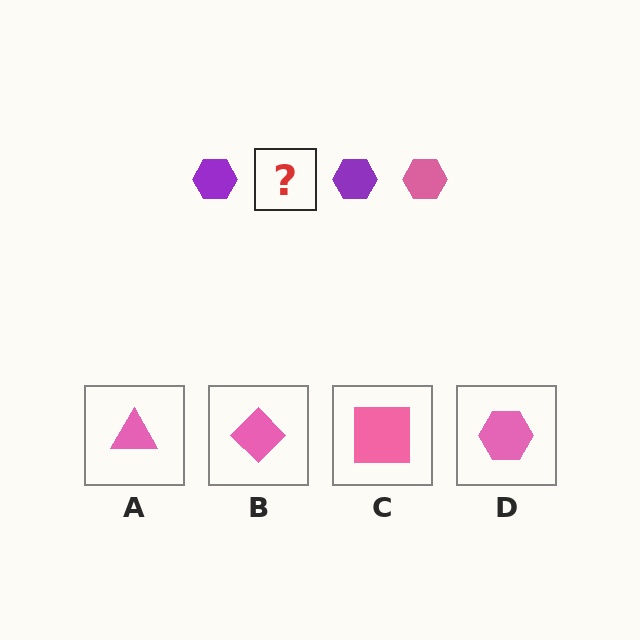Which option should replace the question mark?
Option D.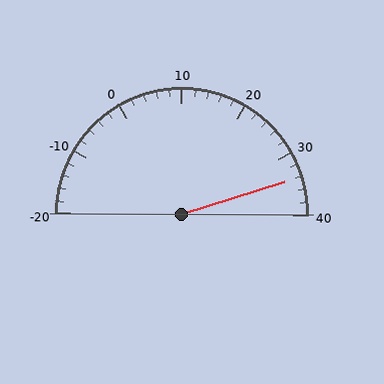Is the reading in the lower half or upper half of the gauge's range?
The reading is in the upper half of the range (-20 to 40).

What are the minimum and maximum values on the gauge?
The gauge ranges from -20 to 40.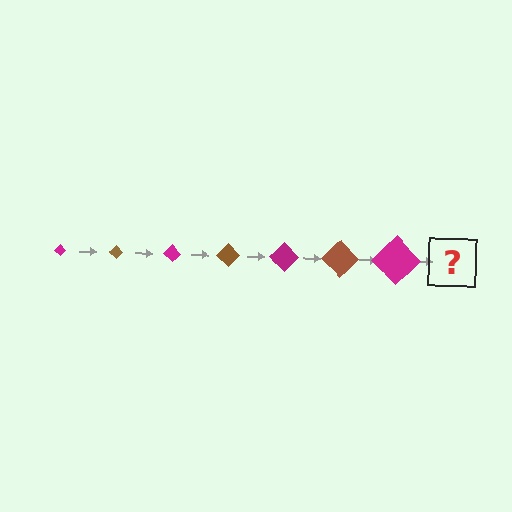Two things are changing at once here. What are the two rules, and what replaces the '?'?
The two rules are that the diamond grows larger each step and the color cycles through magenta and brown. The '?' should be a brown diamond, larger than the previous one.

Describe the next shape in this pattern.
It should be a brown diamond, larger than the previous one.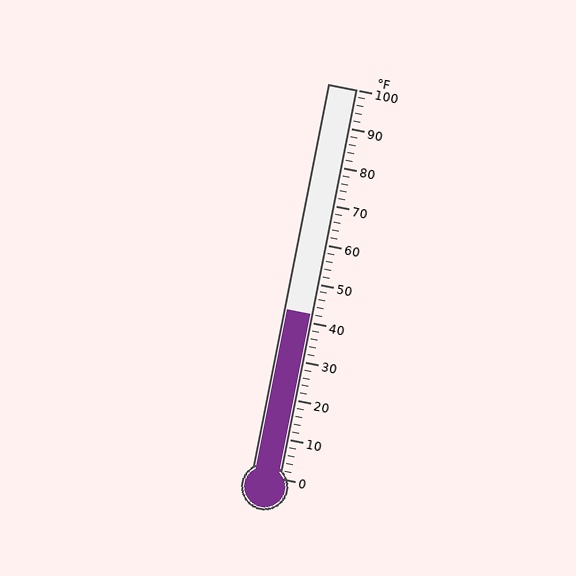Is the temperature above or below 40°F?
The temperature is above 40°F.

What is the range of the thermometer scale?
The thermometer scale ranges from 0°F to 100°F.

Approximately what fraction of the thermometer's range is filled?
The thermometer is filled to approximately 40% of its range.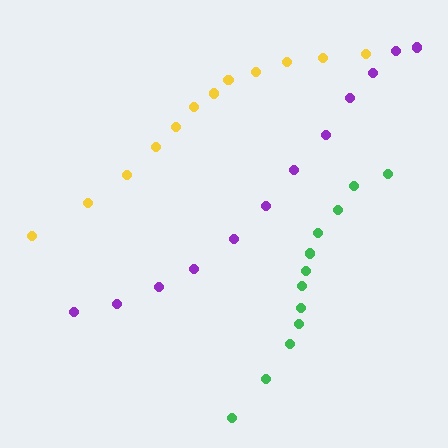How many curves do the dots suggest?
There are 3 distinct paths.